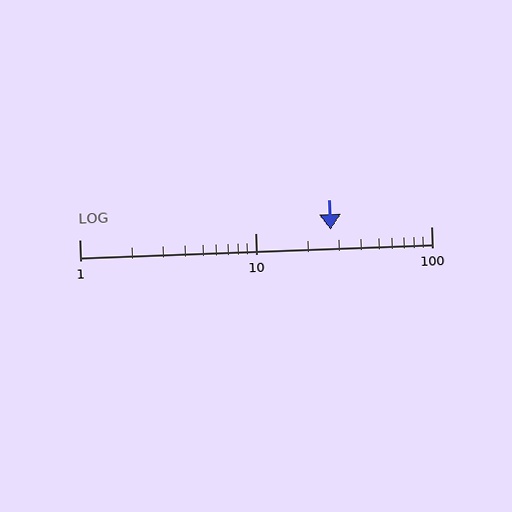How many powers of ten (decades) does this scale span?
The scale spans 2 decades, from 1 to 100.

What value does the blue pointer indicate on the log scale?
The pointer indicates approximately 27.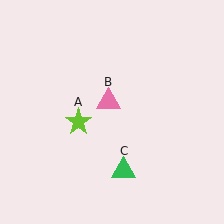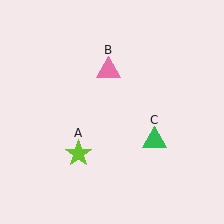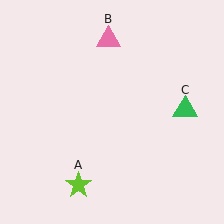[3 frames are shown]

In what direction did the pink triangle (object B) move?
The pink triangle (object B) moved up.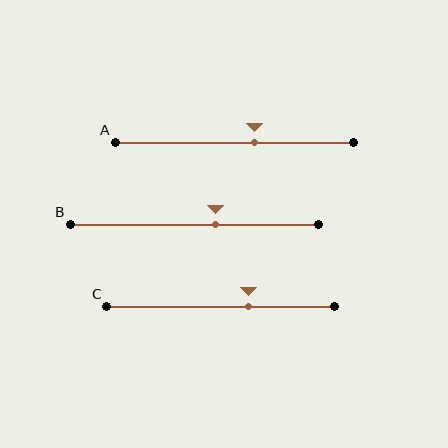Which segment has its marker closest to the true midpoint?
Segment A has its marker closest to the true midpoint.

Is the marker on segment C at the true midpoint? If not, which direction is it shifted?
No, the marker on segment C is shifted to the right by about 12% of the segment length.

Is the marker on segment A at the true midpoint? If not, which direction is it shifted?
No, the marker on segment A is shifted to the right by about 8% of the segment length.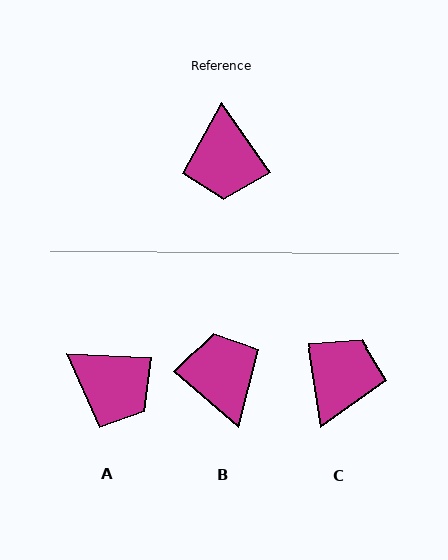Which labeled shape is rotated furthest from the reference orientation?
B, about 165 degrees away.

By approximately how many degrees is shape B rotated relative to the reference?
Approximately 165 degrees clockwise.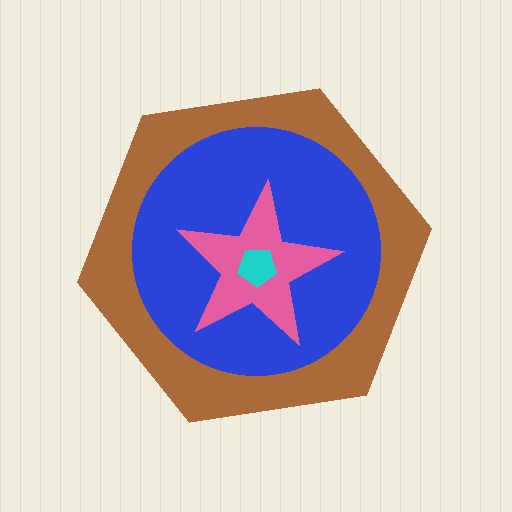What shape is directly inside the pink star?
The cyan pentagon.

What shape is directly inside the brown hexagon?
The blue circle.